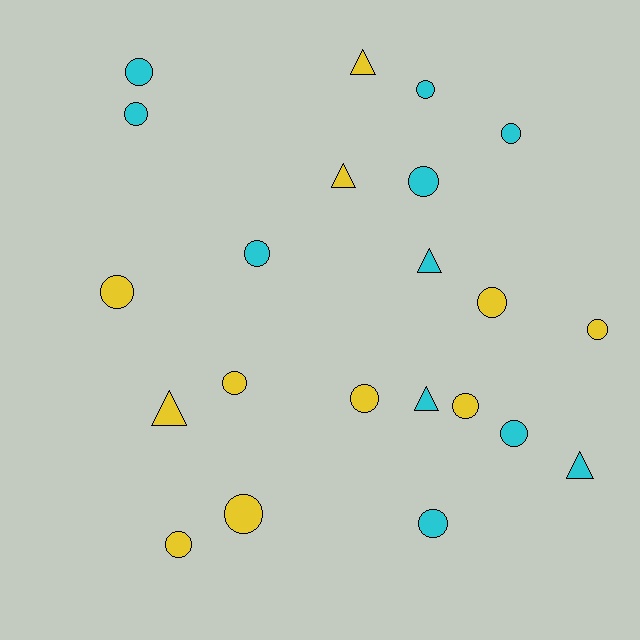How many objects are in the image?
There are 22 objects.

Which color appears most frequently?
Cyan, with 11 objects.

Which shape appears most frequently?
Circle, with 16 objects.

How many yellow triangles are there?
There are 3 yellow triangles.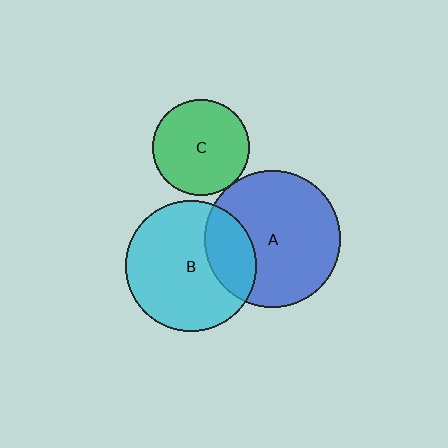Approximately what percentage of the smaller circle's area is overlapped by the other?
Approximately 5%.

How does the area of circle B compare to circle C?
Approximately 1.8 times.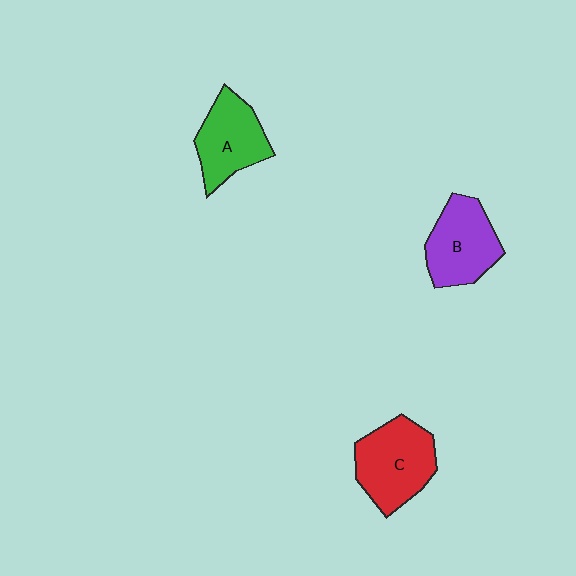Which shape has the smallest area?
Shape A (green).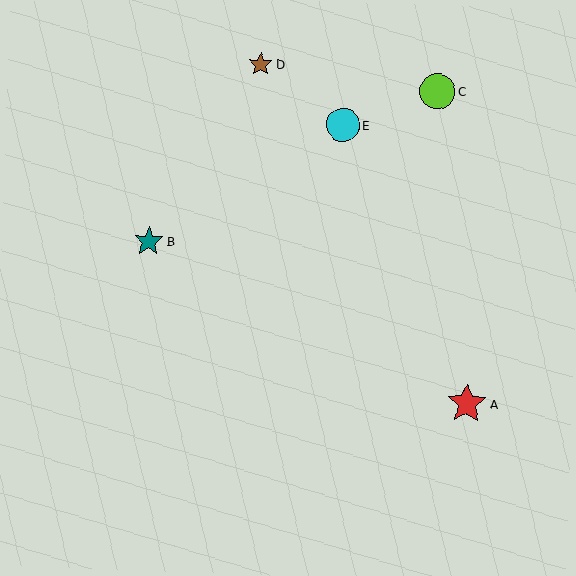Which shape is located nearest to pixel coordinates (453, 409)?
The red star (labeled A) at (467, 404) is nearest to that location.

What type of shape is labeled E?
Shape E is a cyan circle.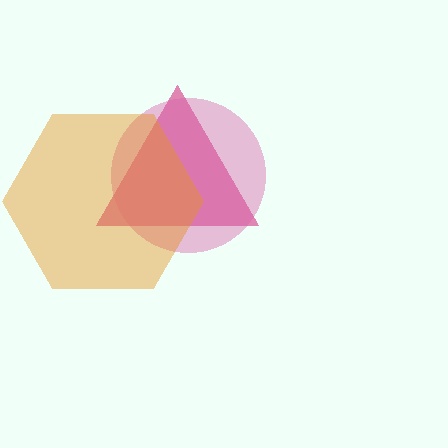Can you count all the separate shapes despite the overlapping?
Yes, there are 3 separate shapes.